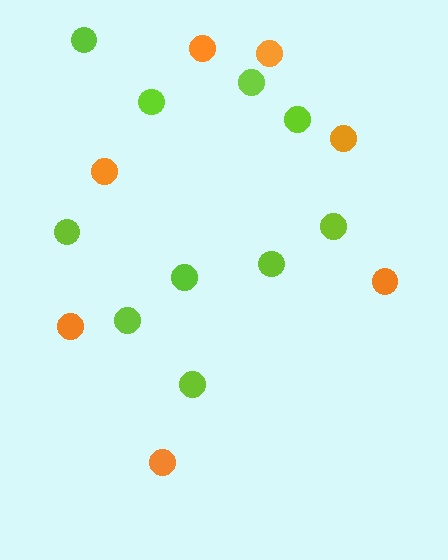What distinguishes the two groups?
There are 2 groups: one group of orange circles (7) and one group of lime circles (10).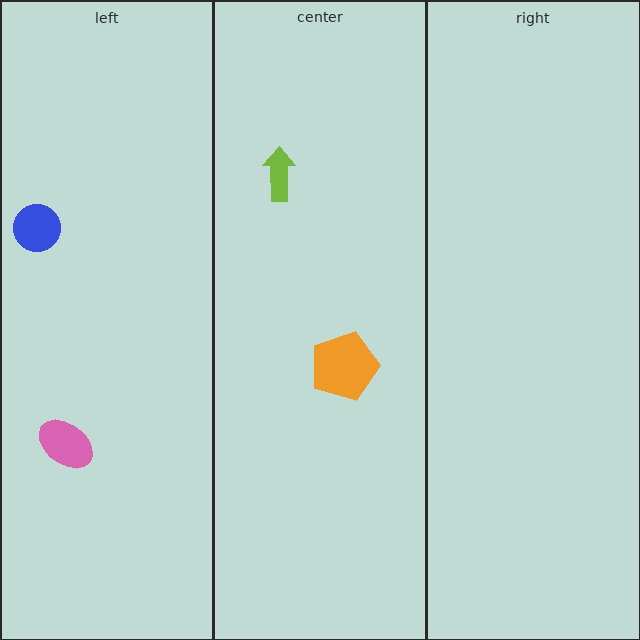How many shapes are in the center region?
2.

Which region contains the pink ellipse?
The left region.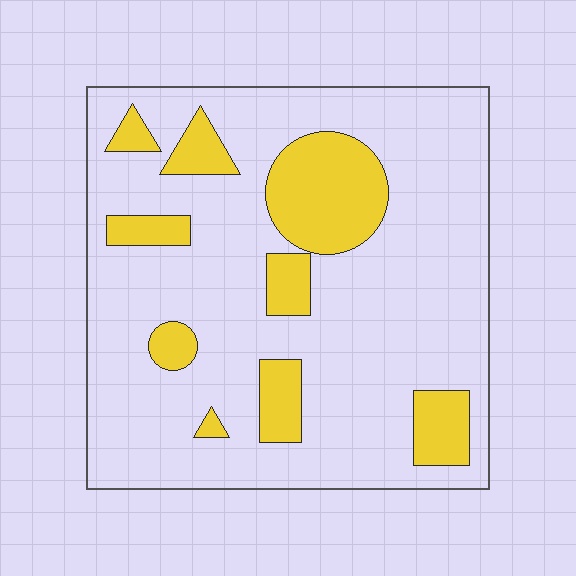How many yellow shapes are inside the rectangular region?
9.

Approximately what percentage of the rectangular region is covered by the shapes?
Approximately 20%.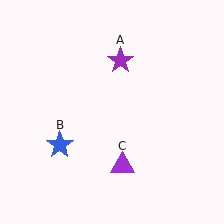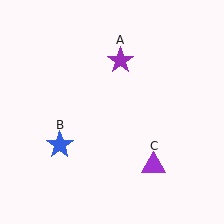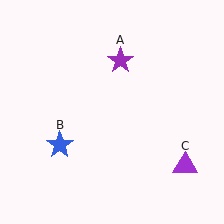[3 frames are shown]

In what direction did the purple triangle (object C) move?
The purple triangle (object C) moved right.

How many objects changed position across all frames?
1 object changed position: purple triangle (object C).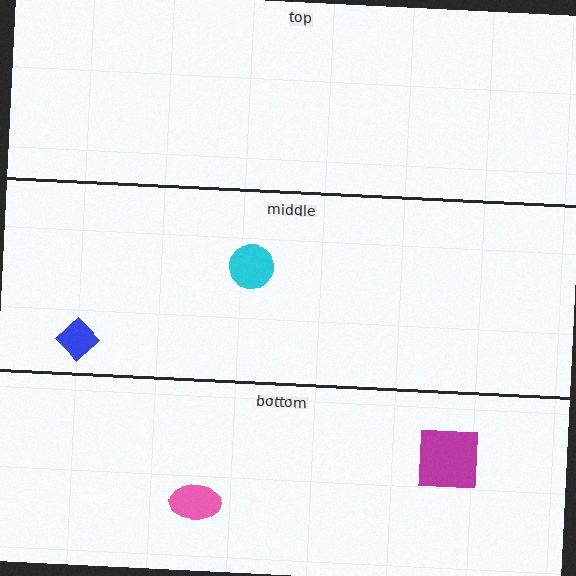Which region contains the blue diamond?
The middle region.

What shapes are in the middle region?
The blue diamond, the cyan circle.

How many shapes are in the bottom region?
2.